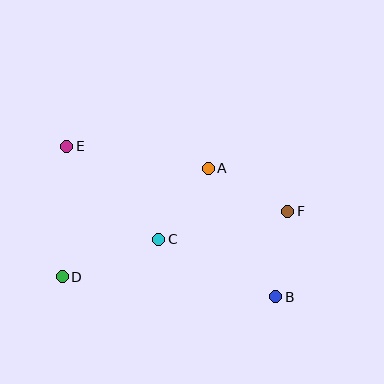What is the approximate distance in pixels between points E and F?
The distance between E and F is approximately 231 pixels.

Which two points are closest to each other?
Points B and F are closest to each other.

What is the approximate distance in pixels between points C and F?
The distance between C and F is approximately 132 pixels.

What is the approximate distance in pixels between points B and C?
The distance between B and C is approximately 130 pixels.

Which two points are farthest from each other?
Points B and E are farthest from each other.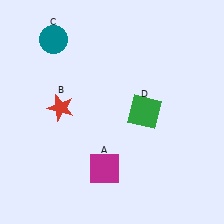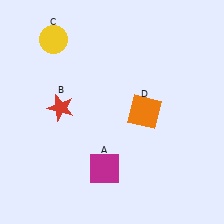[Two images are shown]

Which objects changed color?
C changed from teal to yellow. D changed from green to orange.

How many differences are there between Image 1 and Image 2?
There are 2 differences between the two images.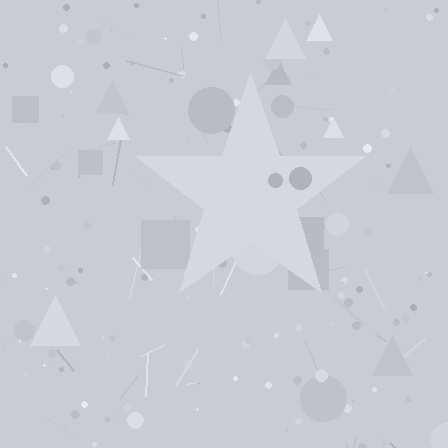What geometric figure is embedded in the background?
A star is embedded in the background.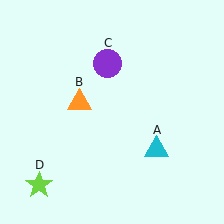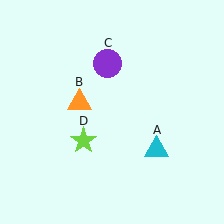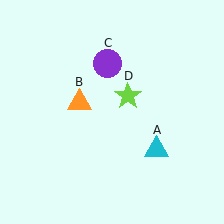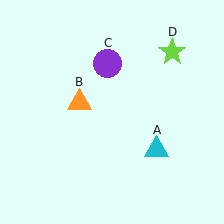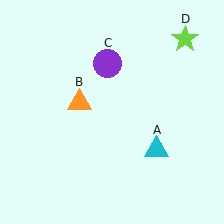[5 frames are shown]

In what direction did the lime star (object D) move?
The lime star (object D) moved up and to the right.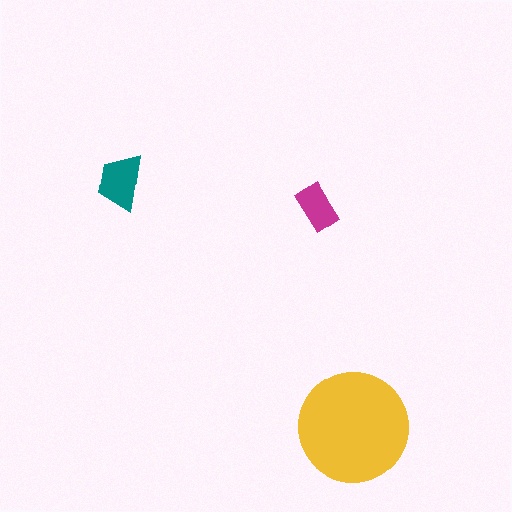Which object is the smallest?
The magenta rectangle.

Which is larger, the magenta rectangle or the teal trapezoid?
The teal trapezoid.